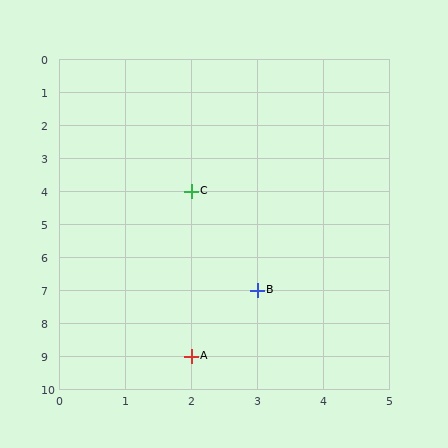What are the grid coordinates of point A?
Point A is at grid coordinates (2, 9).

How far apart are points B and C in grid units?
Points B and C are 1 column and 3 rows apart (about 3.2 grid units diagonally).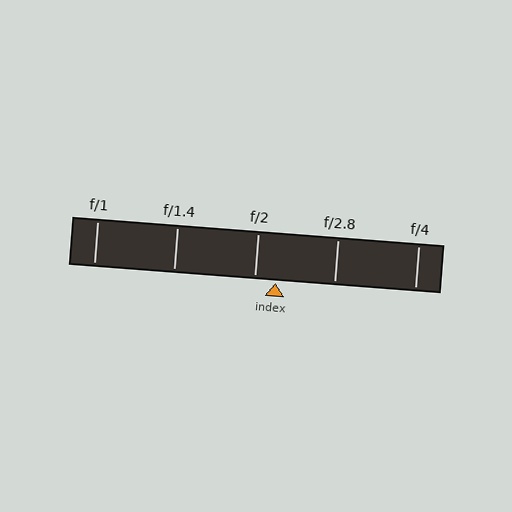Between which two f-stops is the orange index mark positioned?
The index mark is between f/2 and f/2.8.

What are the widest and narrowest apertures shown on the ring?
The widest aperture shown is f/1 and the narrowest is f/4.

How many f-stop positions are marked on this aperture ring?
There are 5 f-stop positions marked.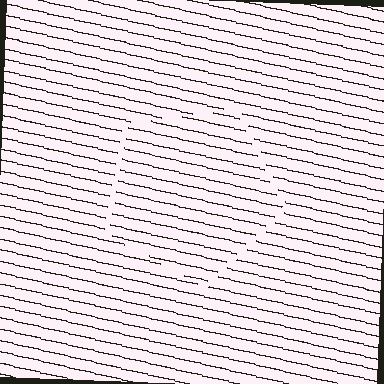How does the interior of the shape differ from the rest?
The interior of the shape contains the same grating, shifted by half a period — the contour is defined by the phase discontinuity where line-ends from the inner and outer gratings abut.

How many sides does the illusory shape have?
5 sides — the line-ends trace a pentagon.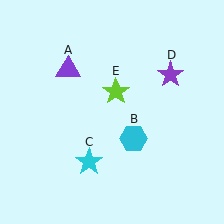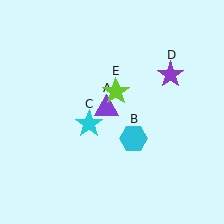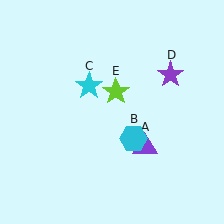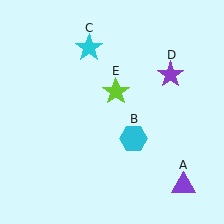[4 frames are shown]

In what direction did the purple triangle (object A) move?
The purple triangle (object A) moved down and to the right.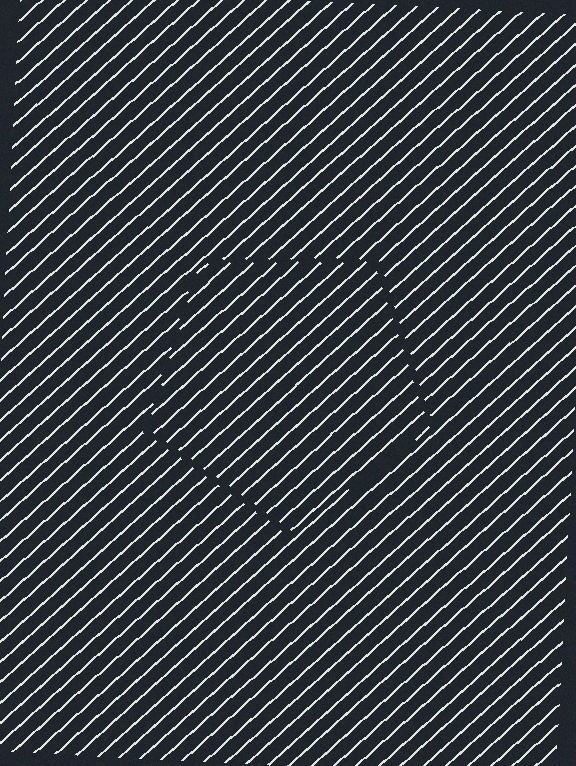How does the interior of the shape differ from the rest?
The interior of the shape contains the same grating, shifted by half a period — the contour is defined by the phase discontinuity where line-ends from the inner and outer gratings abut.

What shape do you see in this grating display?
An illusory pentagon. The interior of the shape contains the same grating, shifted by half a period — the contour is defined by the phase discontinuity where line-ends from the inner and outer gratings abut.